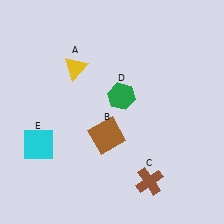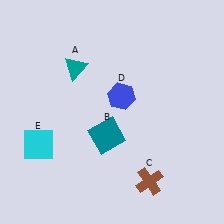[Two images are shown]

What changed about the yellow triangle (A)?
In Image 1, A is yellow. In Image 2, it changed to teal.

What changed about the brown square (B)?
In Image 1, B is brown. In Image 2, it changed to teal.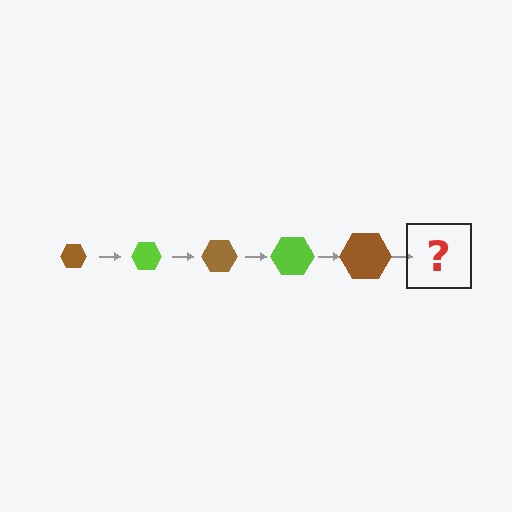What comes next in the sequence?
The next element should be a lime hexagon, larger than the previous one.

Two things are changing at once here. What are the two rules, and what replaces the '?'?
The two rules are that the hexagon grows larger each step and the color cycles through brown and lime. The '?' should be a lime hexagon, larger than the previous one.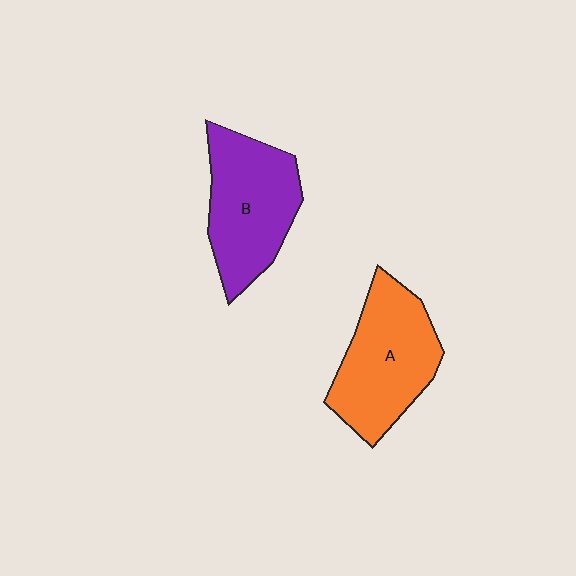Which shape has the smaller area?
Shape B (purple).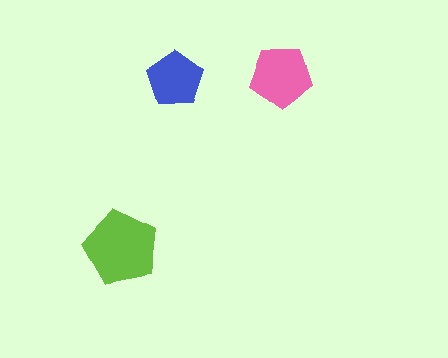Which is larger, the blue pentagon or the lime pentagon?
The lime one.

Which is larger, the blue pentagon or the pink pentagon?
The pink one.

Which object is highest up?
The blue pentagon is topmost.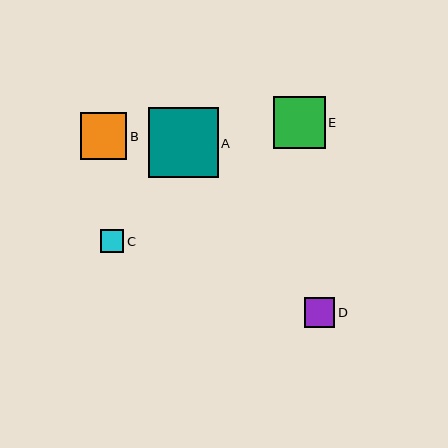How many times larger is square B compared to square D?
Square B is approximately 1.5 times the size of square D.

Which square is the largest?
Square A is the largest with a size of approximately 70 pixels.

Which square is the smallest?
Square C is the smallest with a size of approximately 23 pixels.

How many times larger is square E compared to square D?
Square E is approximately 1.7 times the size of square D.